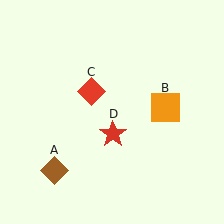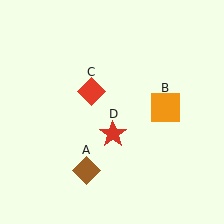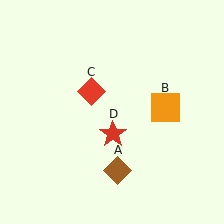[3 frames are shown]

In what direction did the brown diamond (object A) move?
The brown diamond (object A) moved right.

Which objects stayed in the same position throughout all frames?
Orange square (object B) and red diamond (object C) and red star (object D) remained stationary.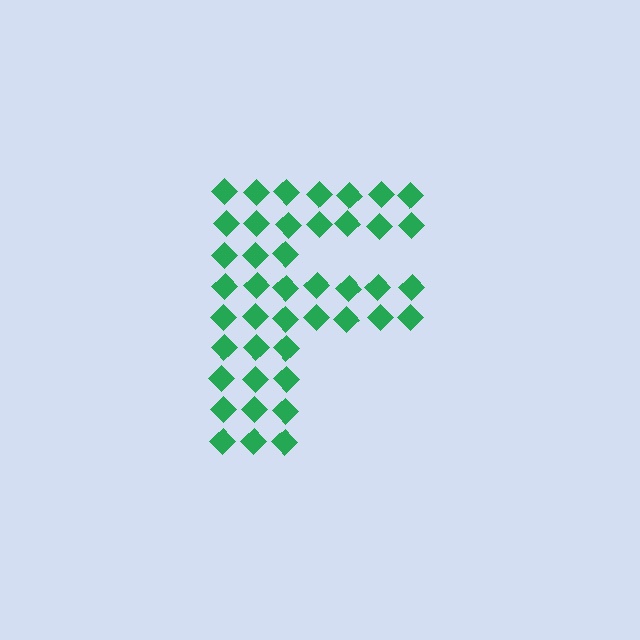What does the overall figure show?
The overall figure shows the letter F.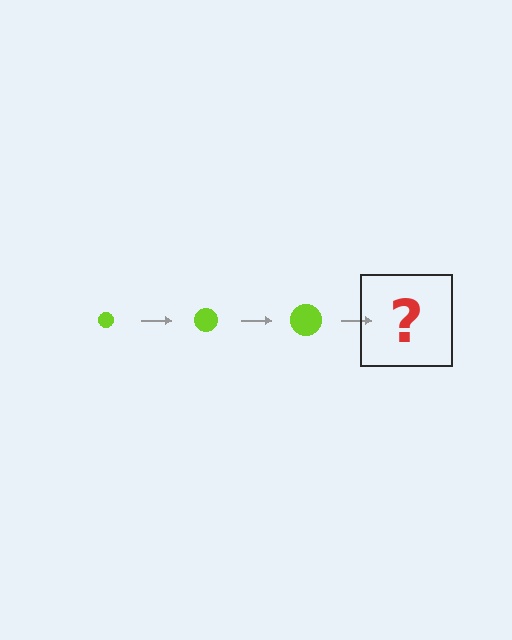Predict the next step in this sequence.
The next step is a lime circle, larger than the previous one.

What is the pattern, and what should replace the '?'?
The pattern is that the circle gets progressively larger each step. The '?' should be a lime circle, larger than the previous one.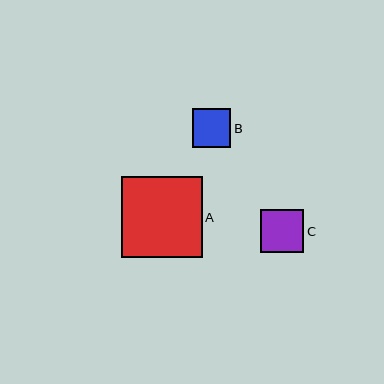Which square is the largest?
Square A is the largest with a size of approximately 81 pixels.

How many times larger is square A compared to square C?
Square A is approximately 1.9 times the size of square C.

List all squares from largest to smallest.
From largest to smallest: A, C, B.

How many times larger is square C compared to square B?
Square C is approximately 1.1 times the size of square B.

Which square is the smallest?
Square B is the smallest with a size of approximately 39 pixels.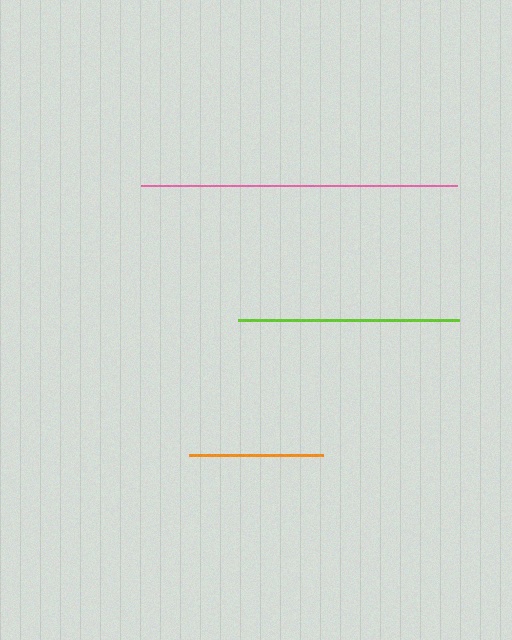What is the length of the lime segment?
The lime segment is approximately 222 pixels long.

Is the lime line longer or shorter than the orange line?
The lime line is longer than the orange line.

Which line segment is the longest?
The pink line is the longest at approximately 315 pixels.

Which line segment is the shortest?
The orange line is the shortest at approximately 134 pixels.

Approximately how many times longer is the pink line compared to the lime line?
The pink line is approximately 1.4 times the length of the lime line.